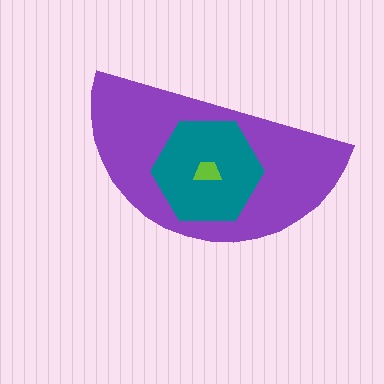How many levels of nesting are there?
3.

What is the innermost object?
The lime trapezoid.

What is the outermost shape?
The purple semicircle.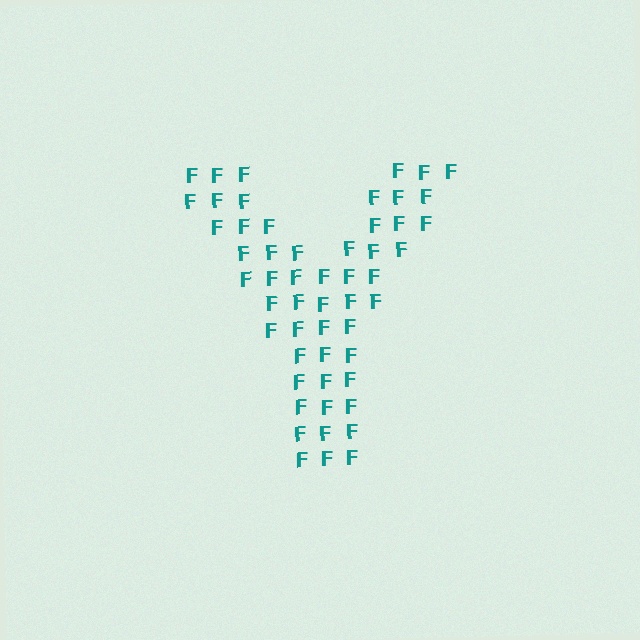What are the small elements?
The small elements are letter F's.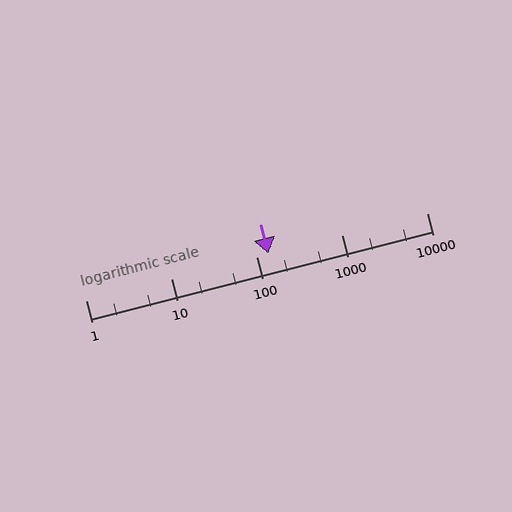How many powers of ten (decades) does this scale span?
The scale spans 4 decades, from 1 to 10000.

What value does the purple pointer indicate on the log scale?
The pointer indicates approximately 140.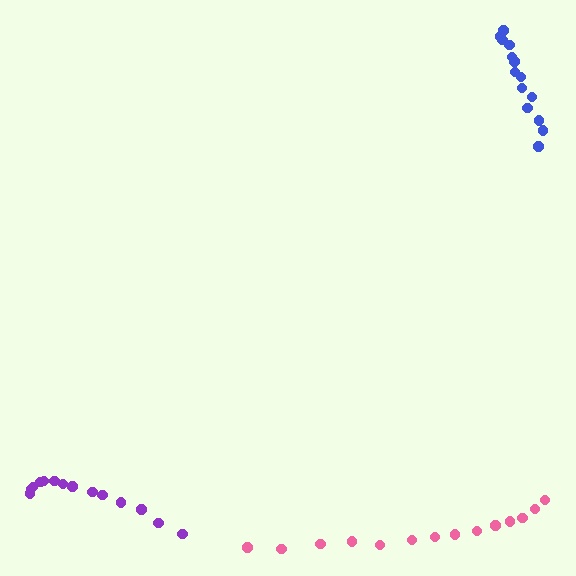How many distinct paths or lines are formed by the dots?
There are 3 distinct paths.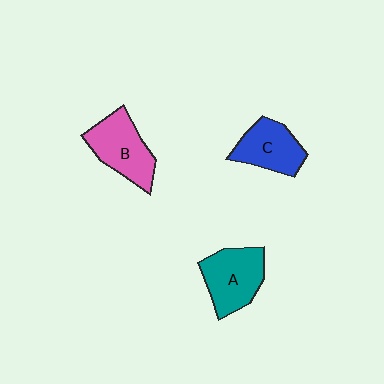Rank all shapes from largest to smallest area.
From largest to smallest: A (teal), B (pink), C (blue).